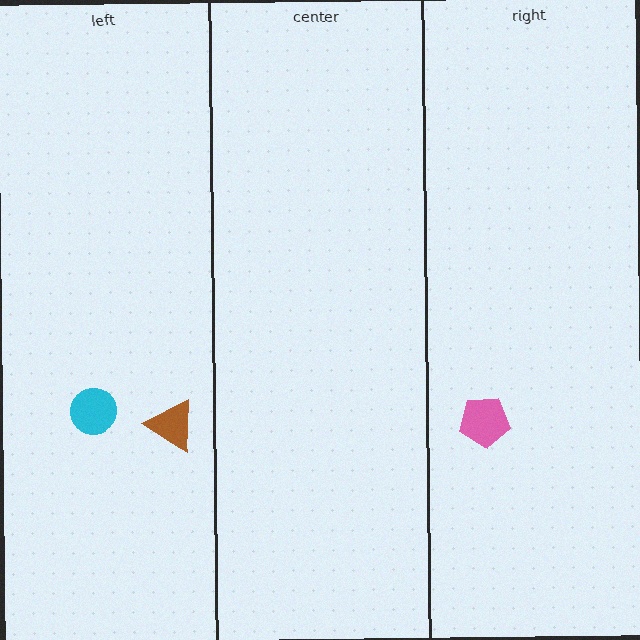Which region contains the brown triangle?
The left region.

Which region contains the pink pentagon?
The right region.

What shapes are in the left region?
The cyan circle, the brown triangle.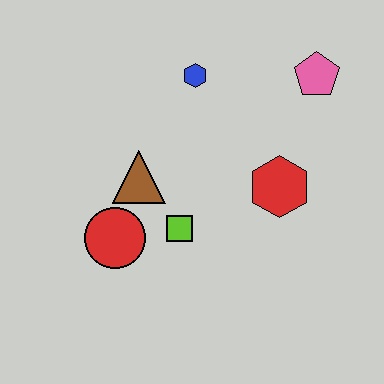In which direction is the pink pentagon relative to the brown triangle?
The pink pentagon is to the right of the brown triangle.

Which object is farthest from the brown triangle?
The pink pentagon is farthest from the brown triangle.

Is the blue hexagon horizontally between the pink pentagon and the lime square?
Yes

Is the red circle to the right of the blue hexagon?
No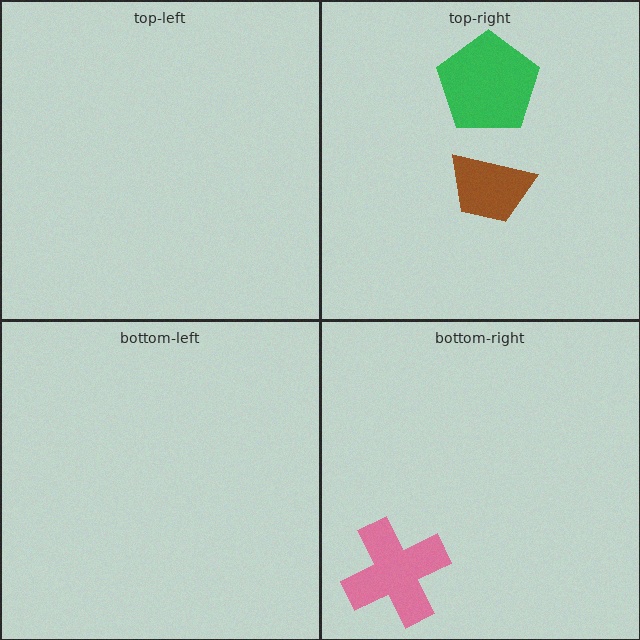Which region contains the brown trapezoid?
The top-right region.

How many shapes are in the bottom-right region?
1.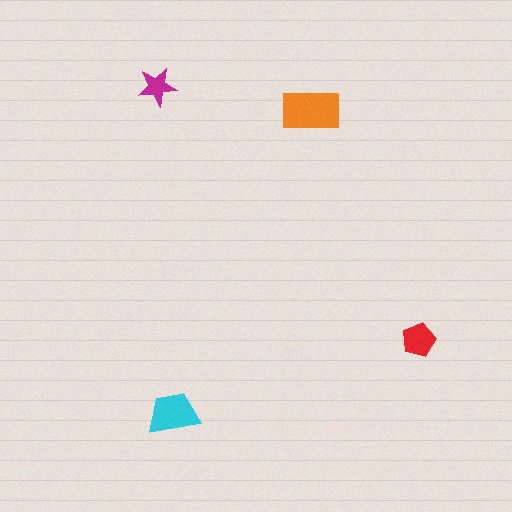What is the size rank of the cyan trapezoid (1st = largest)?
2nd.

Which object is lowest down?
The cyan trapezoid is bottommost.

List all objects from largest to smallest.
The orange rectangle, the cyan trapezoid, the red pentagon, the magenta star.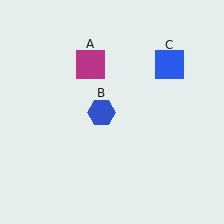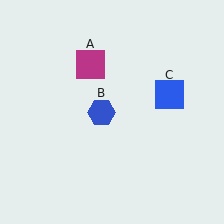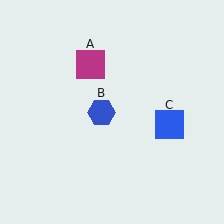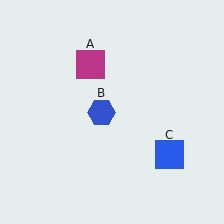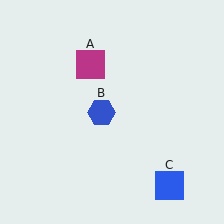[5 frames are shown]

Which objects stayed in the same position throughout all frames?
Magenta square (object A) and blue hexagon (object B) remained stationary.